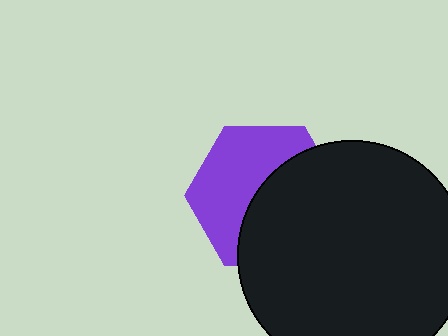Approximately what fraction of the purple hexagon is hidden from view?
Roughly 50% of the purple hexagon is hidden behind the black circle.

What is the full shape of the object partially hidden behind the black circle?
The partially hidden object is a purple hexagon.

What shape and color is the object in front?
The object in front is a black circle.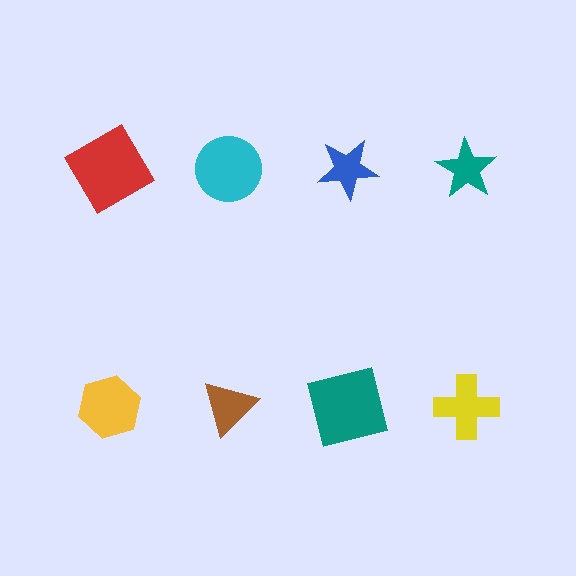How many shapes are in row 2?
4 shapes.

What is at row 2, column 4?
A yellow cross.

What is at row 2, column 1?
A yellow hexagon.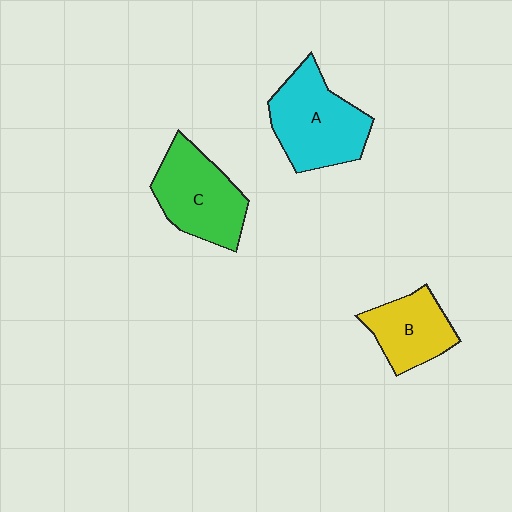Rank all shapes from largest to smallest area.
From largest to smallest: A (cyan), C (green), B (yellow).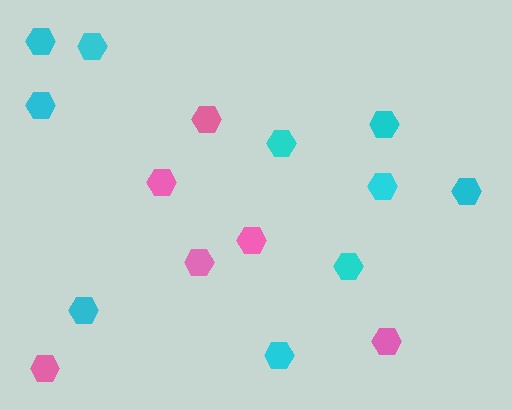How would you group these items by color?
There are 2 groups: one group of cyan hexagons (10) and one group of pink hexagons (6).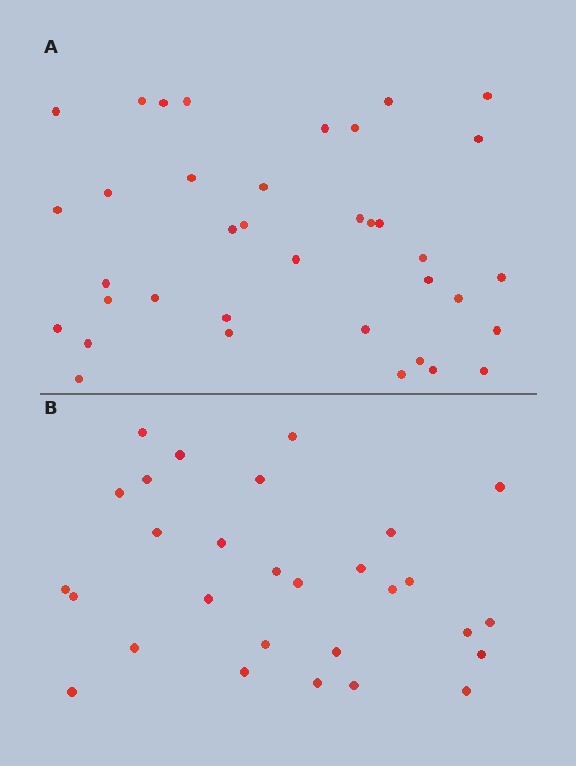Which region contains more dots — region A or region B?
Region A (the top region) has more dots.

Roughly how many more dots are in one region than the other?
Region A has roughly 8 or so more dots than region B.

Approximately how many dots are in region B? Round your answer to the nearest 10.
About 30 dots. (The exact count is 29, which rounds to 30.)